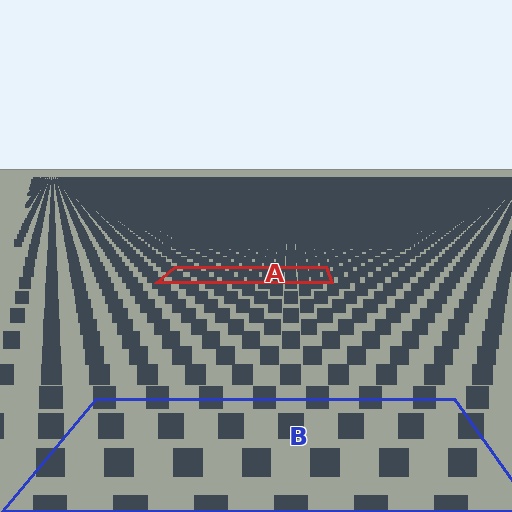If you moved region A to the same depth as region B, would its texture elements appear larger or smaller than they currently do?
They would appear larger. At a closer depth, the same texture elements are projected at a bigger on-screen size.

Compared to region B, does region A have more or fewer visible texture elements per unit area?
Region A has more texture elements per unit area — they are packed more densely because it is farther away.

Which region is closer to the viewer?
Region B is closer. The texture elements there are larger and more spread out.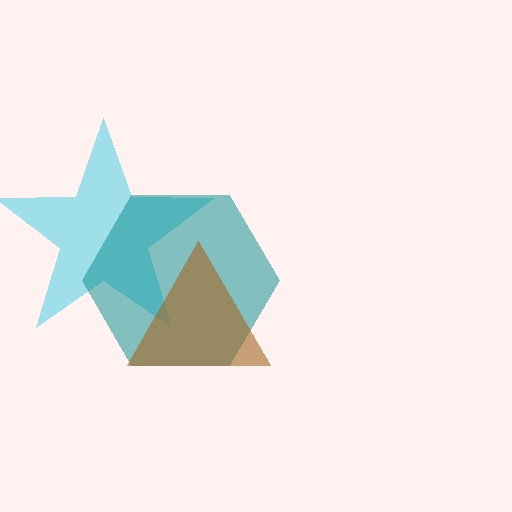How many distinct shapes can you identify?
There are 3 distinct shapes: a cyan star, a teal hexagon, a brown triangle.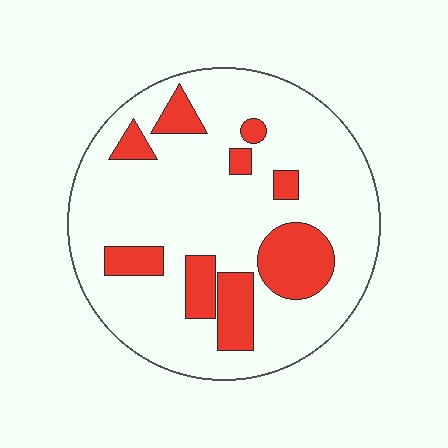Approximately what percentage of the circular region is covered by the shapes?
Approximately 20%.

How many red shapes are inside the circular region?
9.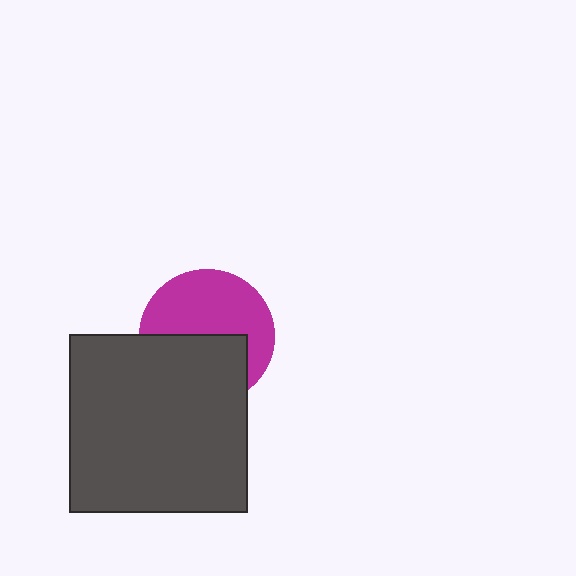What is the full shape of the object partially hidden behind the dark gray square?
The partially hidden object is a magenta circle.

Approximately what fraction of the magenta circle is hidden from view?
Roughly 45% of the magenta circle is hidden behind the dark gray square.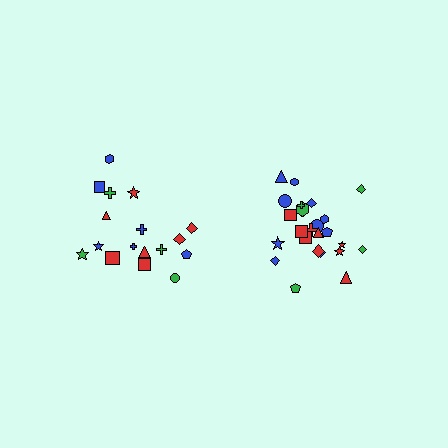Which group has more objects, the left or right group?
The right group.